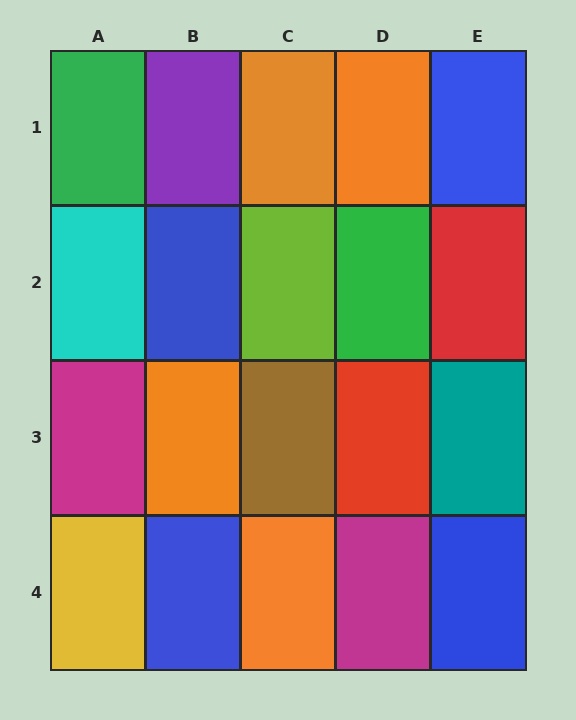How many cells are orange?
4 cells are orange.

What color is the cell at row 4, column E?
Blue.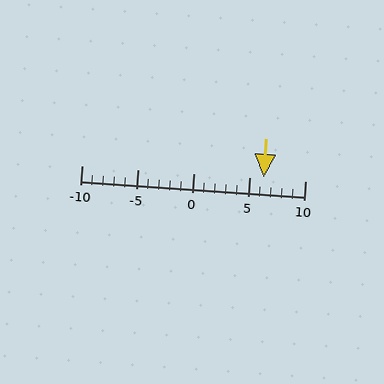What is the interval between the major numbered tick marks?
The major tick marks are spaced 5 units apart.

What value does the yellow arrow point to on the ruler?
The yellow arrow points to approximately 6.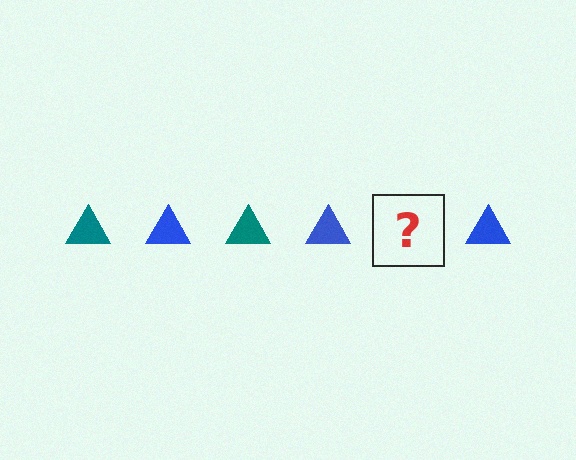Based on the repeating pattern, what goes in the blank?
The blank should be a teal triangle.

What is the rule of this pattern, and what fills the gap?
The rule is that the pattern cycles through teal, blue triangles. The gap should be filled with a teal triangle.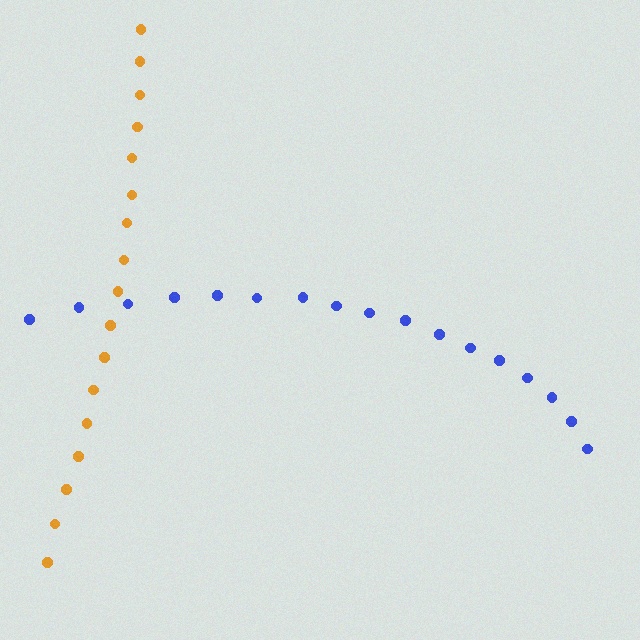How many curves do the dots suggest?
There are 2 distinct paths.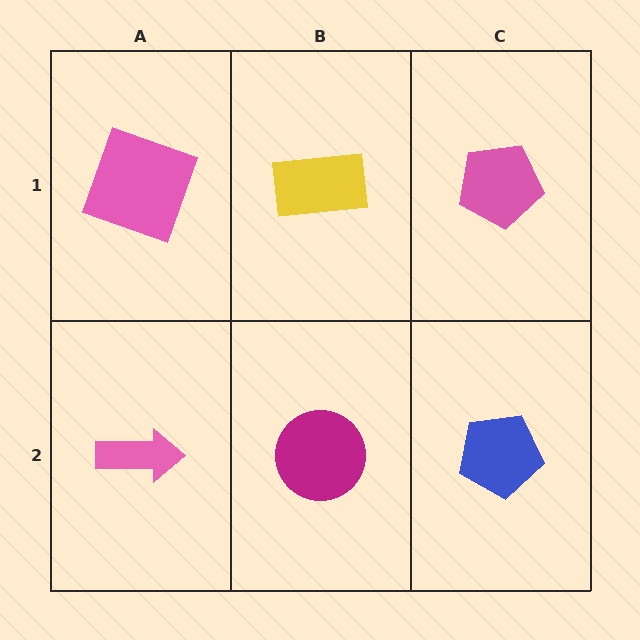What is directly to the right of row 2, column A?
A magenta circle.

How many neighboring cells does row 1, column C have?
2.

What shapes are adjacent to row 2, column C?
A pink pentagon (row 1, column C), a magenta circle (row 2, column B).